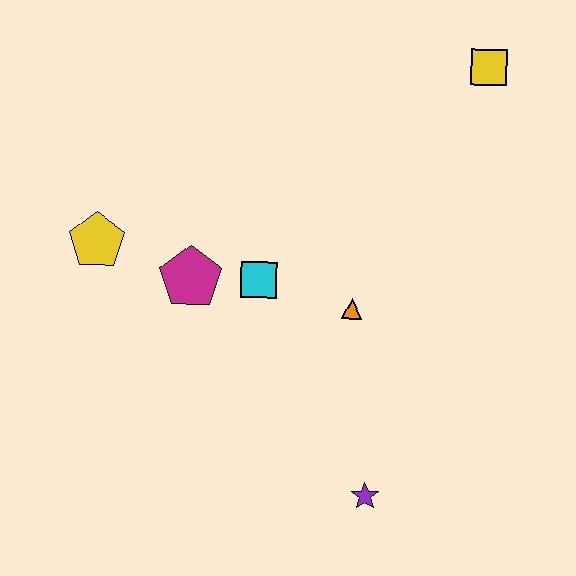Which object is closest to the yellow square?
The orange triangle is closest to the yellow square.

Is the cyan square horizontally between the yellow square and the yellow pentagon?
Yes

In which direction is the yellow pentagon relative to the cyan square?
The yellow pentagon is to the left of the cyan square.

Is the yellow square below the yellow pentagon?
No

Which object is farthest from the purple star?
The yellow square is farthest from the purple star.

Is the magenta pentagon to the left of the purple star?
Yes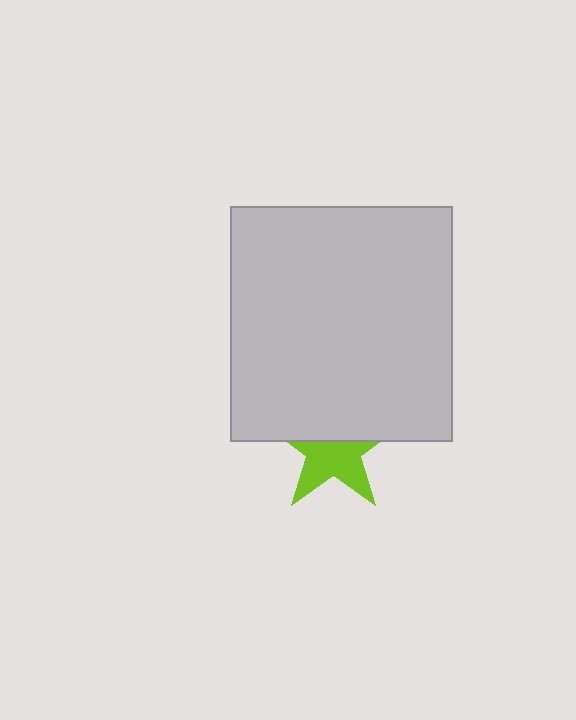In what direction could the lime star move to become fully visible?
The lime star could move down. That would shift it out from behind the light gray rectangle entirely.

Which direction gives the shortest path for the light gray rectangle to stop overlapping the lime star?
Moving up gives the shortest separation.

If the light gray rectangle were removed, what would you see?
You would see the complete lime star.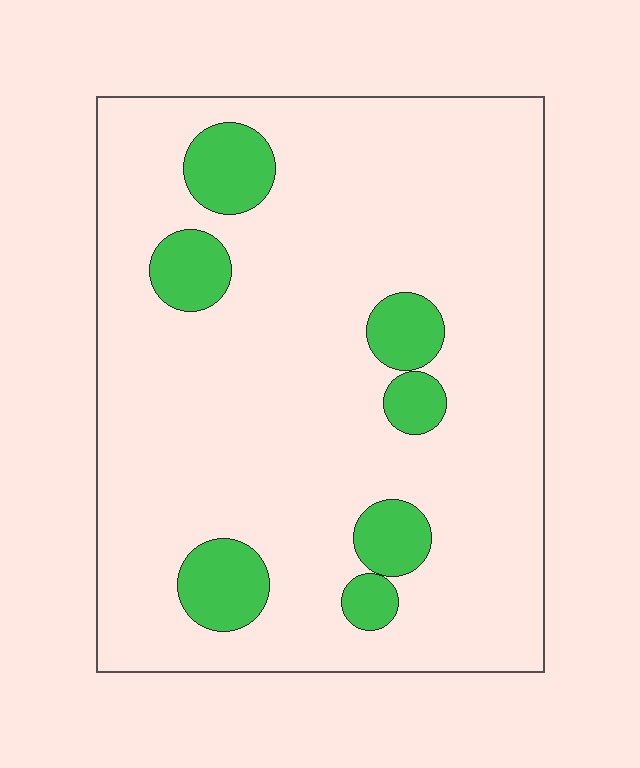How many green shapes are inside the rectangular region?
7.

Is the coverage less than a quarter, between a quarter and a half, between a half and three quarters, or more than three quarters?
Less than a quarter.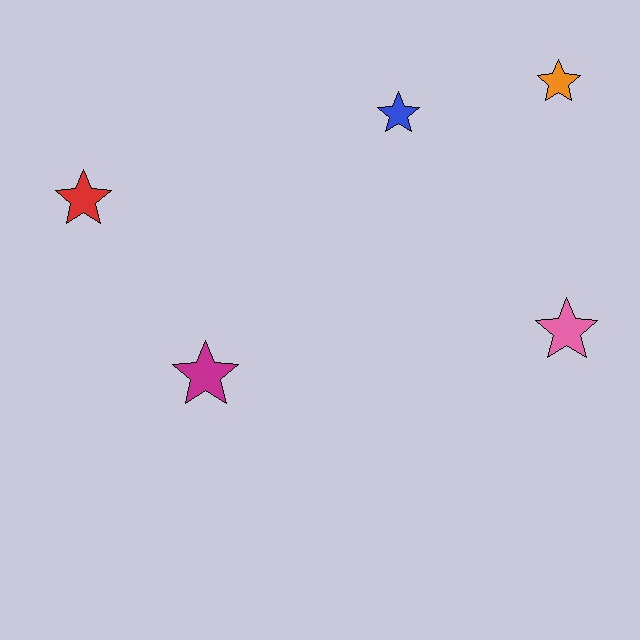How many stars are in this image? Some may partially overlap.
There are 5 stars.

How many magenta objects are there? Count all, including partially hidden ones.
There is 1 magenta object.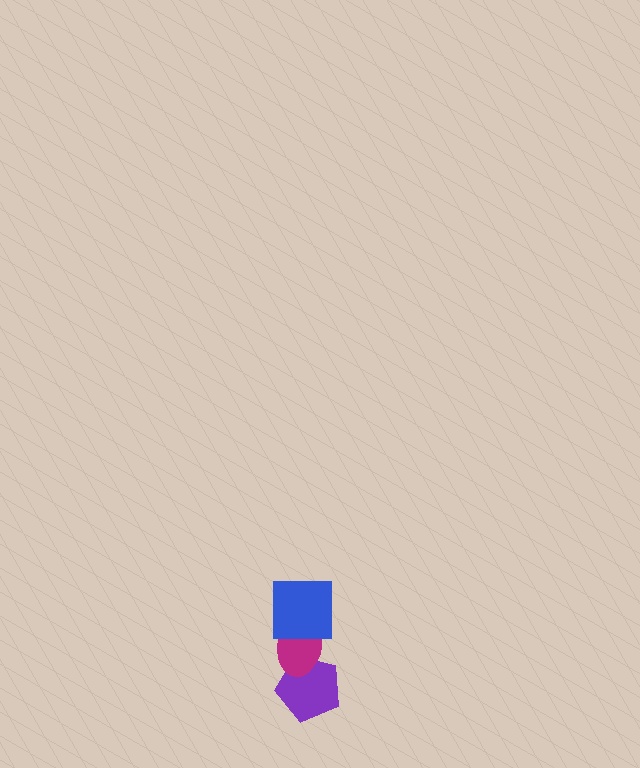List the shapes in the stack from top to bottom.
From top to bottom: the blue square, the magenta ellipse, the purple pentagon.